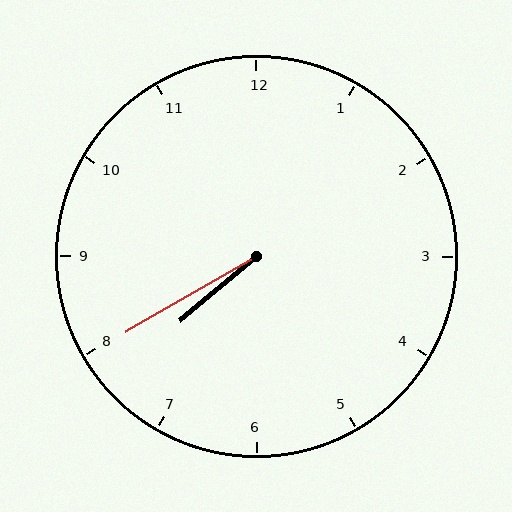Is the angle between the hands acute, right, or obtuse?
It is acute.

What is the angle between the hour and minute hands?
Approximately 10 degrees.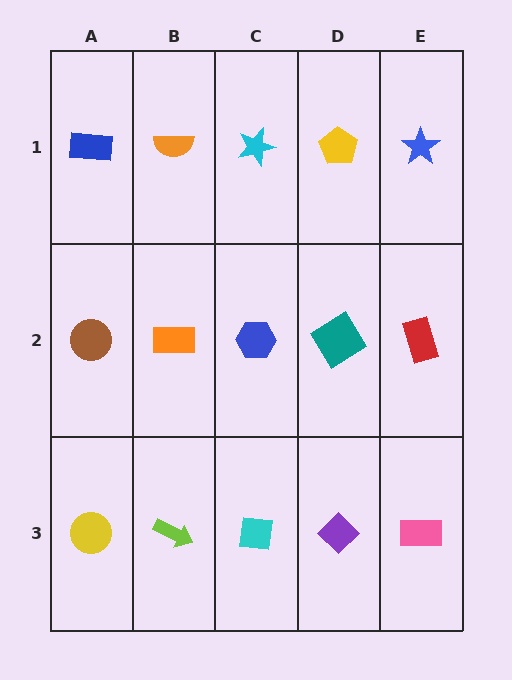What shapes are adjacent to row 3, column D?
A teal diamond (row 2, column D), a cyan square (row 3, column C), a pink rectangle (row 3, column E).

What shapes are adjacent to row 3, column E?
A red rectangle (row 2, column E), a purple diamond (row 3, column D).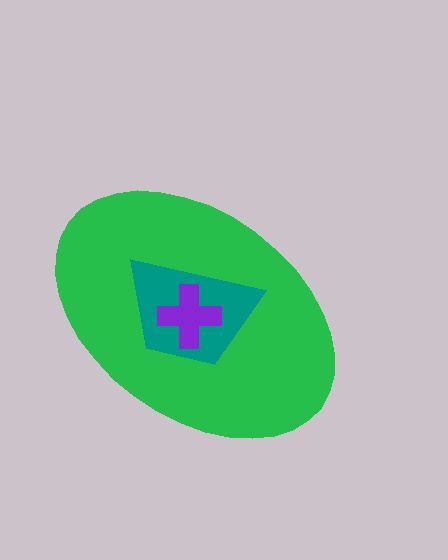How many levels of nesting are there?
3.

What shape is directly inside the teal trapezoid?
The purple cross.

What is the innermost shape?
The purple cross.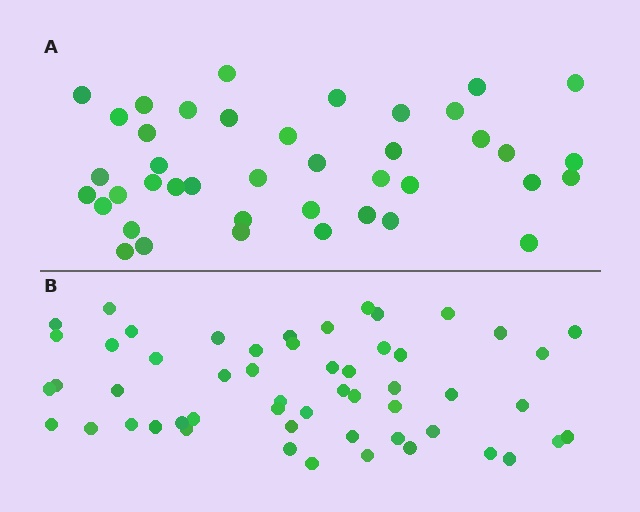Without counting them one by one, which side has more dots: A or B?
Region B (the bottom region) has more dots.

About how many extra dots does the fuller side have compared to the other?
Region B has approximately 15 more dots than region A.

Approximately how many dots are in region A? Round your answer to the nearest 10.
About 40 dots. (The exact count is 41, which rounds to 40.)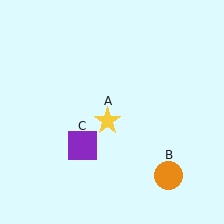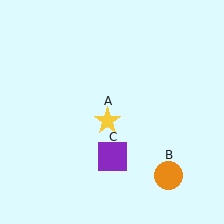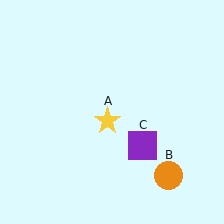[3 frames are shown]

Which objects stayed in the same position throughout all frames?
Yellow star (object A) and orange circle (object B) remained stationary.